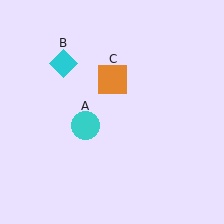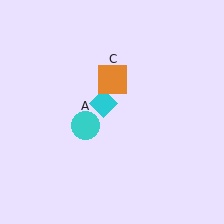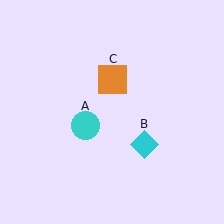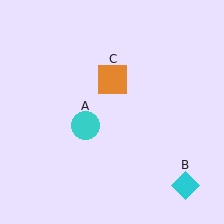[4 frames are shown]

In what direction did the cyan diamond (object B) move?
The cyan diamond (object B) moved down and to the right.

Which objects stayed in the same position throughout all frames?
Cyan circle (object A) and orange square (object C) remained stationary.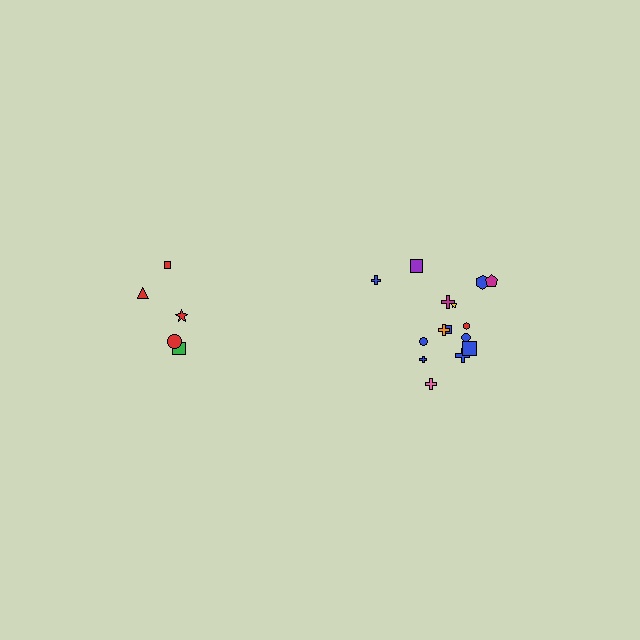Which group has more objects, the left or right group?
The right group.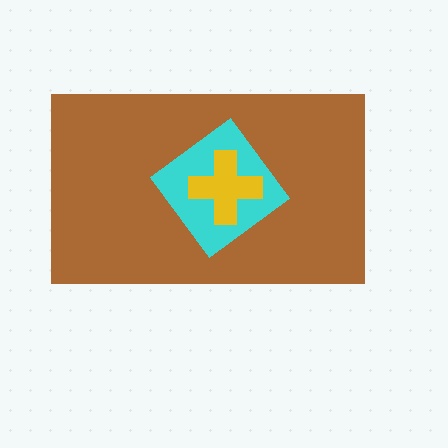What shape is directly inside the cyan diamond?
The yellow cross.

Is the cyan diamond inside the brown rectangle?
Yes.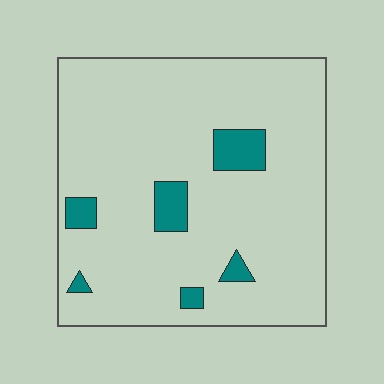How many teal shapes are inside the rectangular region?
6.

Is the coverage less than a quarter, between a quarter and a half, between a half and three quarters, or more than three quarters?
Less than a quarter.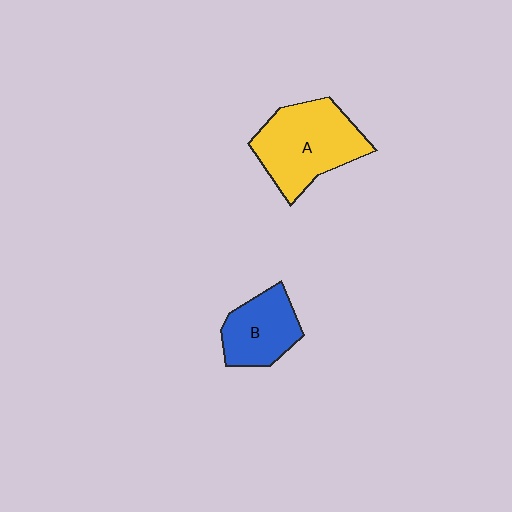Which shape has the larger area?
Shape A (yellow).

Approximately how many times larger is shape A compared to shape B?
Approximately 1.5 times.